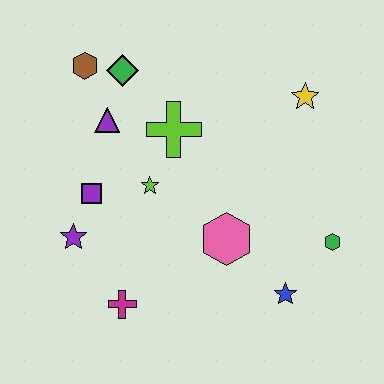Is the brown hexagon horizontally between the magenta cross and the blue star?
No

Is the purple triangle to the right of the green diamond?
No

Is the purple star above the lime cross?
No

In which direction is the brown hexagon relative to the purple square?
The brown hexagon is above the purple square.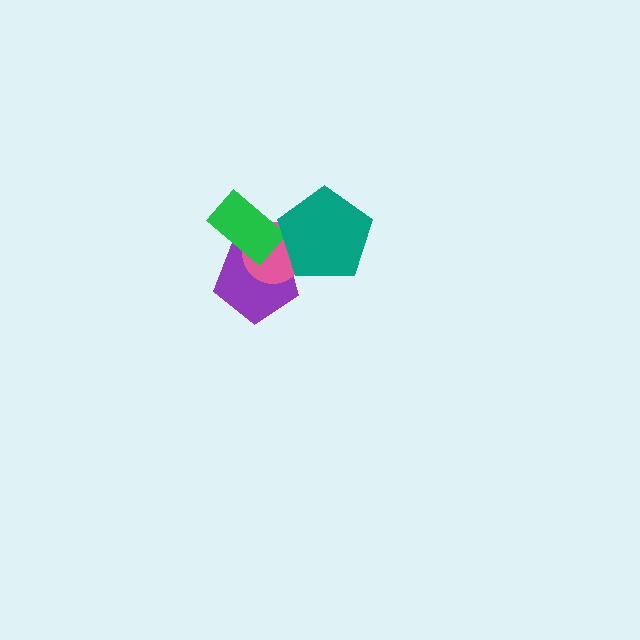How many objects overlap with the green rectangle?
2 objects overlap with the green rectangle.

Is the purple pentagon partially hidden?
Yes, it is partially covered by another shape.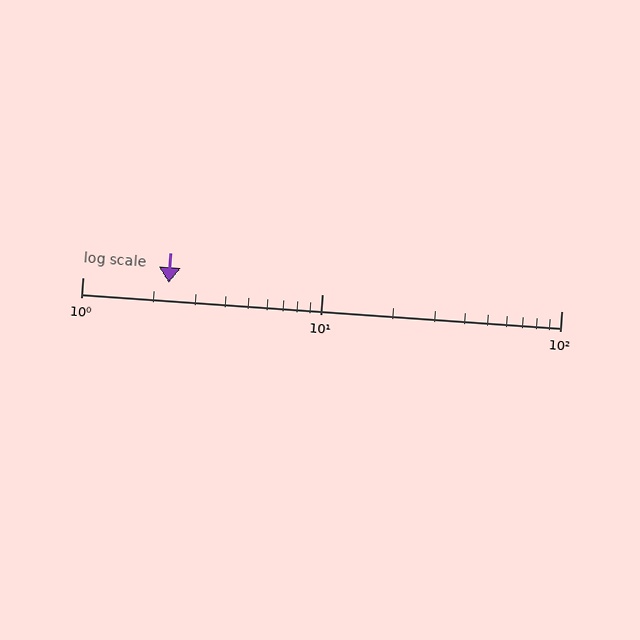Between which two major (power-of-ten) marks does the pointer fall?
The pointer is between 1 and 10.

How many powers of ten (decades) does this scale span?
The scale spans 2 decades, from 1 to 100.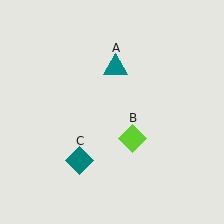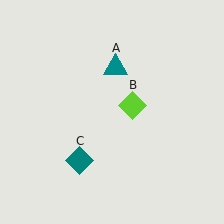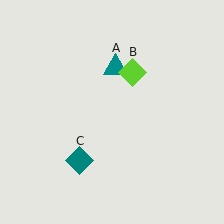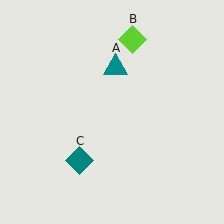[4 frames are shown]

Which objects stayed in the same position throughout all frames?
Teal triangle (object A) and teal diamond (object C) remained stationary.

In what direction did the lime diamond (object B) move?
The lime diamond (object B) moved up.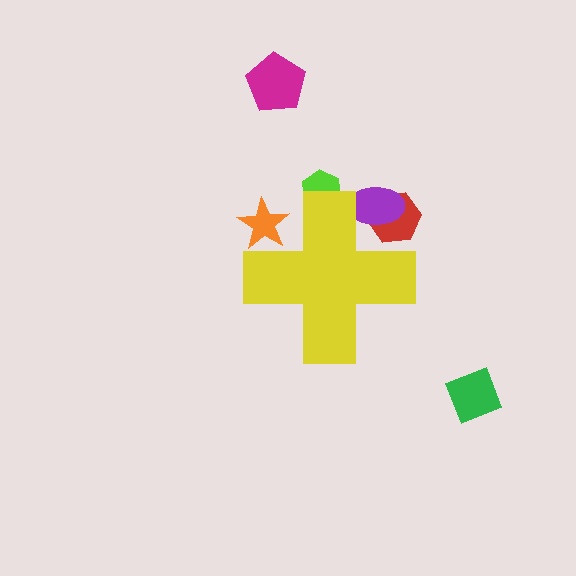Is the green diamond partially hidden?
No, the green diamond is fully visible.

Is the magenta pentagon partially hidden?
No, the magenta pentagon is fully visible.